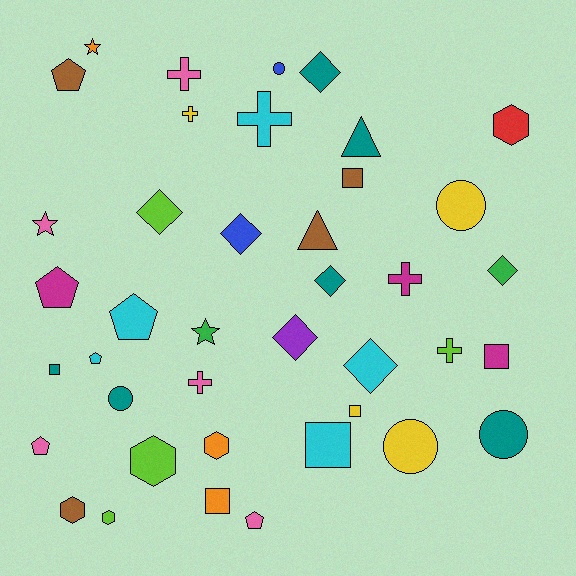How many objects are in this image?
There are 40 objects.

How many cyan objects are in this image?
There are 5 cyan objects.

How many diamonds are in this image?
There are 7 diamonds.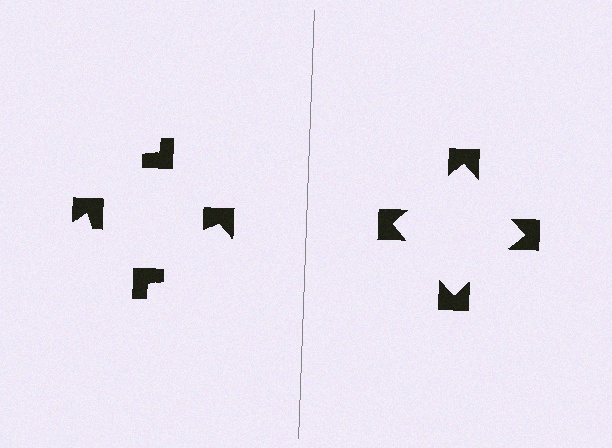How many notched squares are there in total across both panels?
8 — 4 on each side.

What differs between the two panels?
The notched squares are positioned identically on both sides; only the wedge orientations differ. On the right they align to a square; on the left they are misaligned.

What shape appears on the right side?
An illusory square.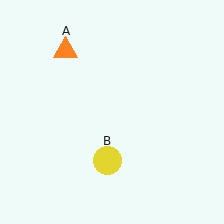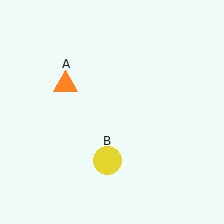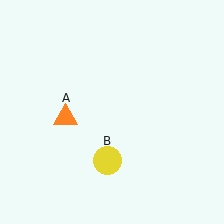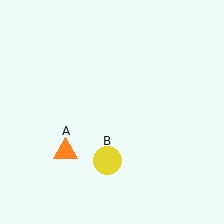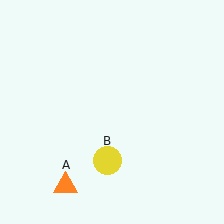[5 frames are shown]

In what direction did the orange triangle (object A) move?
The orange triangle (object A) moved down.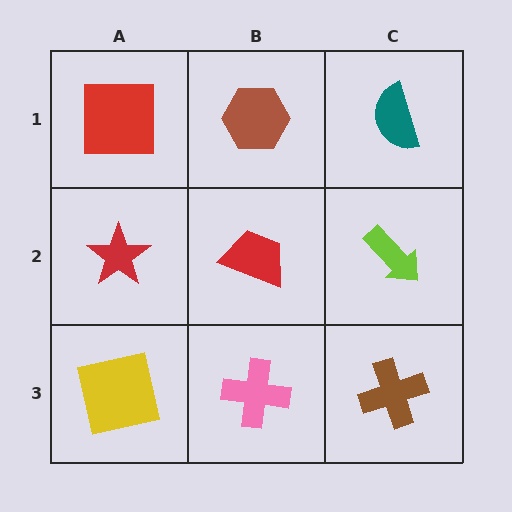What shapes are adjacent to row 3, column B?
A red trapezoid (row 2, column B), a yellow square (row 3, column A), a brown cross (row 3, column C).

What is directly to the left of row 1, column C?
A brown hexagon.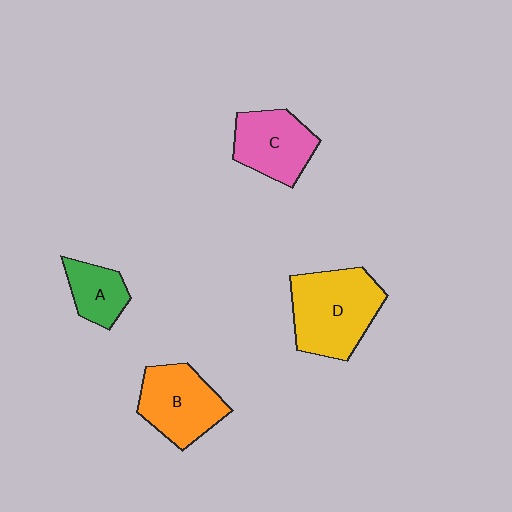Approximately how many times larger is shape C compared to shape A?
Approximately 1.5 times.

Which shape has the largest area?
Shape D (yellow).